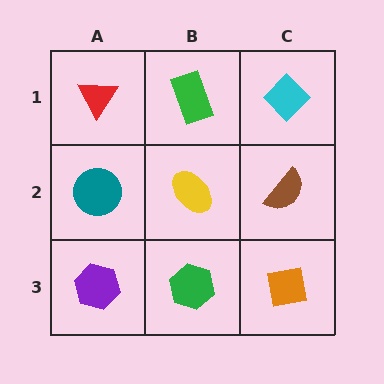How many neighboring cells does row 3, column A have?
2.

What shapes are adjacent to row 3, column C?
A brown semicircle (row 2, column C), a green hexagon (row 3, column B).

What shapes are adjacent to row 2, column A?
A red triangle (row 1, column A), a purple hexagon (row 3, column A), a yellow ellipse (row 2, column B).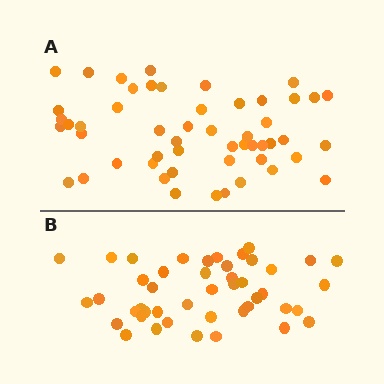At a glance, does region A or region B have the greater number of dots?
Region A (the top region) has more dots.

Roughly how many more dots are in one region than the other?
Region A has roughly 8 or so more dots than region B.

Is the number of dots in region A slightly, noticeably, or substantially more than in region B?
Region A has only slightly more — the two regions are fairly close. The ratio is roughly 1.2 to 1.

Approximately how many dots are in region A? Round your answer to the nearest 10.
About 50 dots. (The exact count is 52, which rounds to 50.)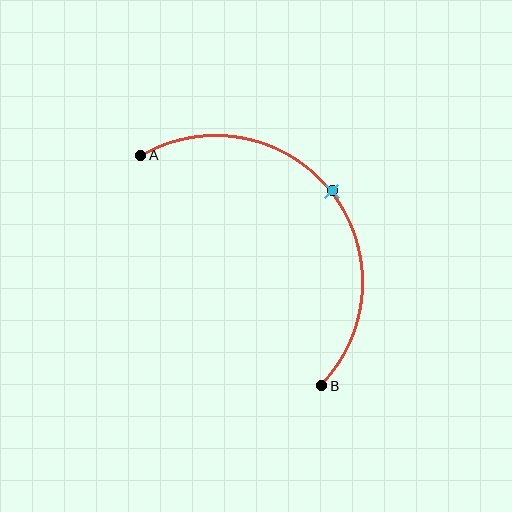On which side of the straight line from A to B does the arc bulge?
The arc bulges above and to the right of the straight line connecting A and B.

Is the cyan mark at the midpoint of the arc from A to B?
Yes. The cyan mark lies on the arc at equal arc-length from both A and B — it is the arc midpoint.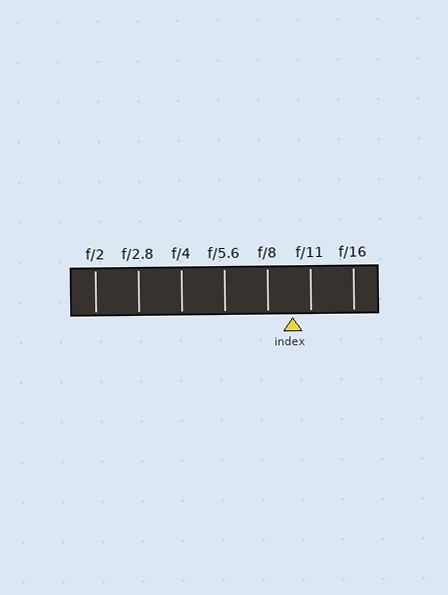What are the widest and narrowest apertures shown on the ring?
The widest aperture shown is f/2 and the narrowest is f/16.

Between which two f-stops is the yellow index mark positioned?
The index mark is between f/8 and f/11.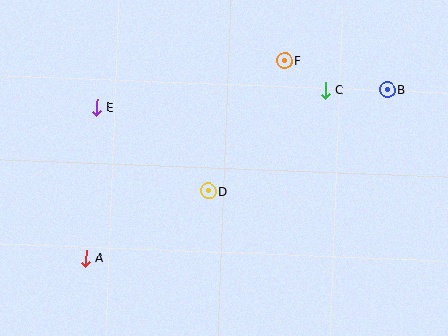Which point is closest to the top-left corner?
Point E is closest to the top-left corner.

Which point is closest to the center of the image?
Point D at (208, 191) is closest to the center.